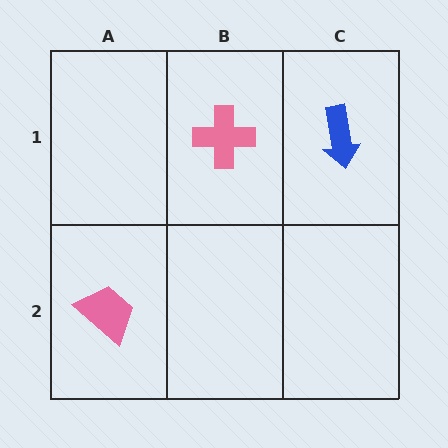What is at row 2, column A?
A pink trapezoid.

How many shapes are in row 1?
2 shapes.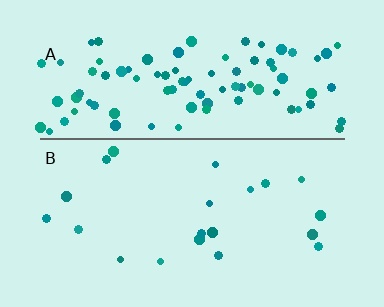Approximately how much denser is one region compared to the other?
Approximately 4.7× — region A over region B.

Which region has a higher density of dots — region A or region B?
A (the top).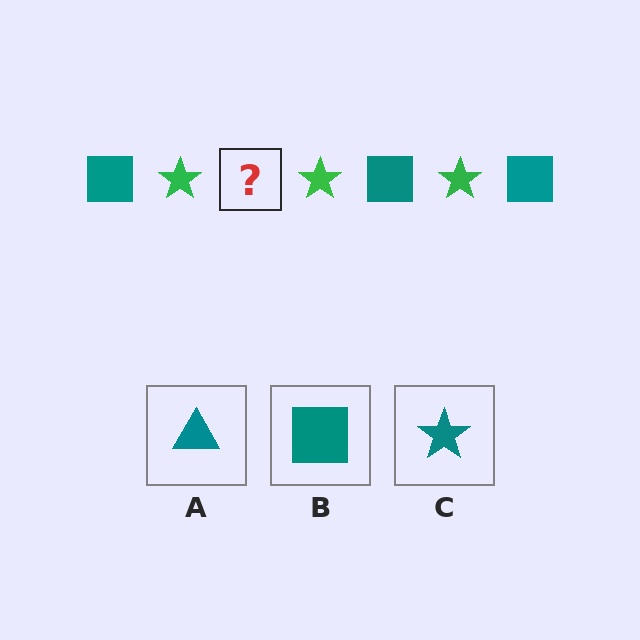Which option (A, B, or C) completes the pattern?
B.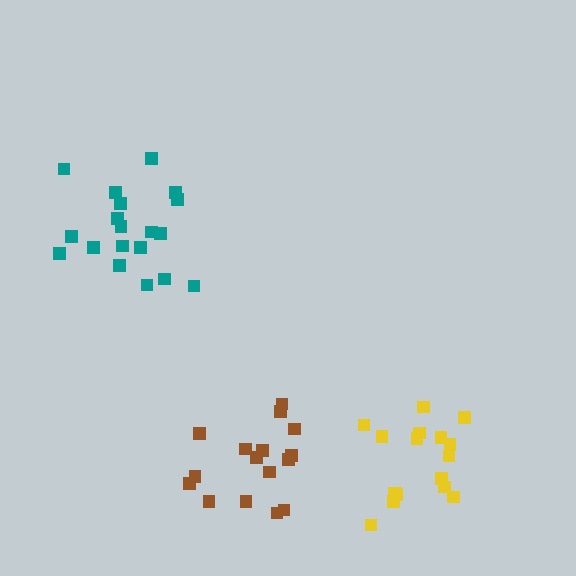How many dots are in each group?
Group 1: 16 dots, Group 2: 16 dots, Group 3: 19 dots (51 total).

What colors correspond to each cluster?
The clusters are colored: brown, yellow, teal.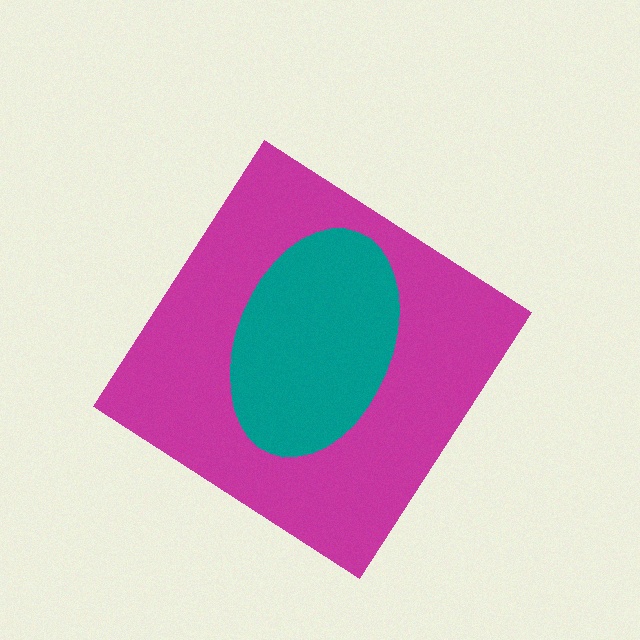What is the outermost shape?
The magenta diamond.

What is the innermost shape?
The teal ellipse.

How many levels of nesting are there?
2.